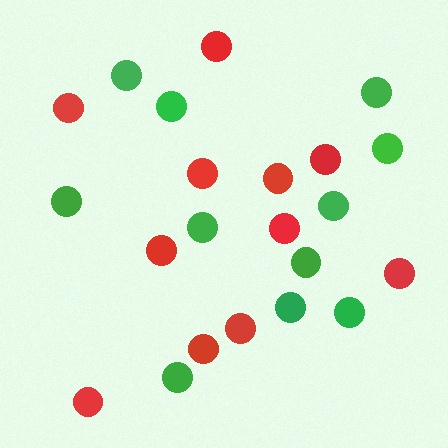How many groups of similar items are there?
There are 2 groups: one group of green circles (11) and one group of red circles (11).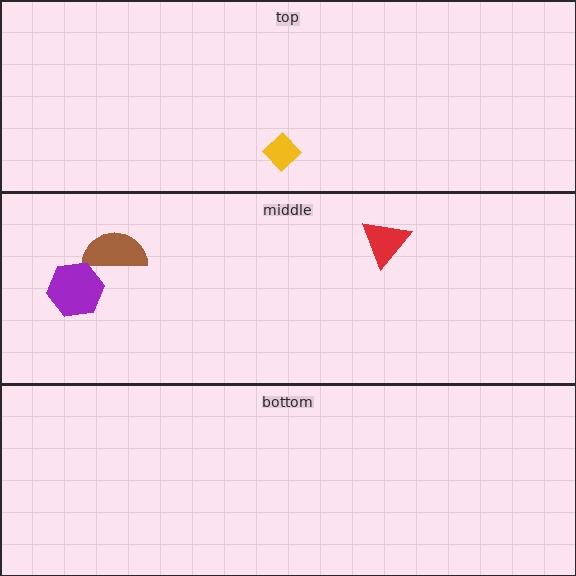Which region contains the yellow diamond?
The top region.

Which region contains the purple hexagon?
The middle region.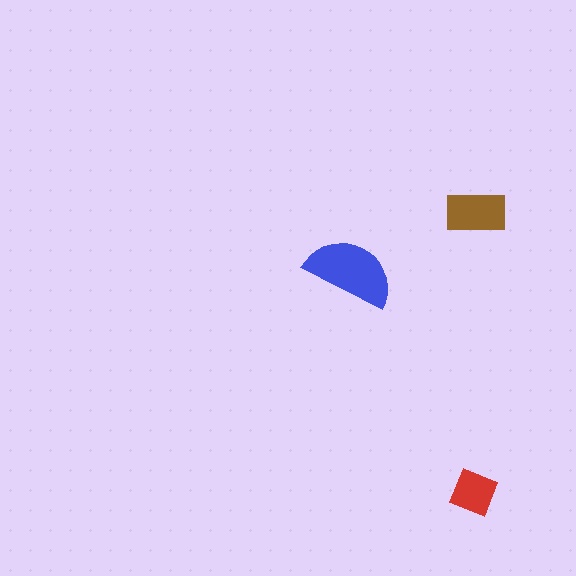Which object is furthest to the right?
The brown rectangle is rightmost.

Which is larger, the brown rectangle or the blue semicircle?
The blue semicircle.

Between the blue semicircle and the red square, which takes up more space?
The blue semicircle.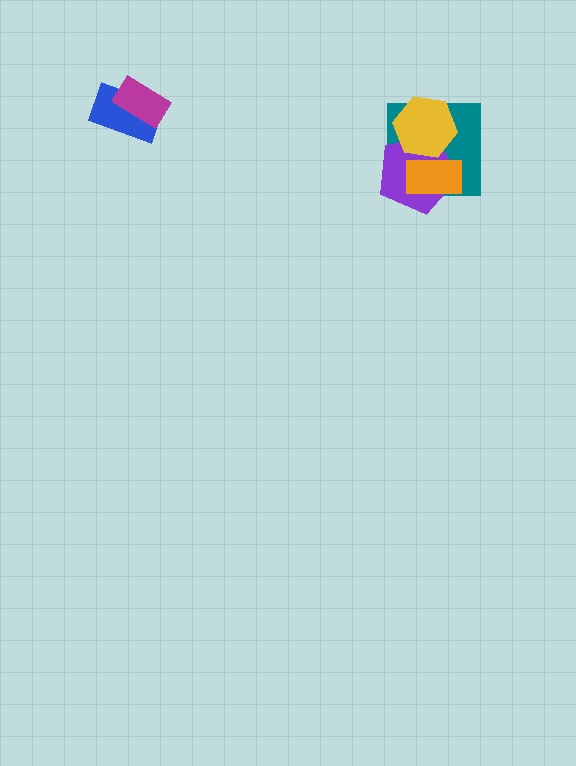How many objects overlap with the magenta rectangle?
1 object overlaps with the magenta rectangle.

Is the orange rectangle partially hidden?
No, no other shape covers it.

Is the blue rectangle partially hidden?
Yes, it is partially covered by another shape.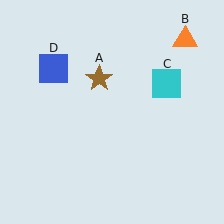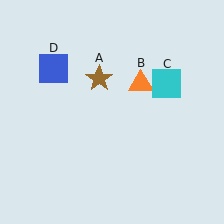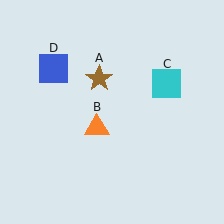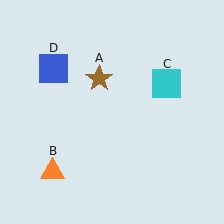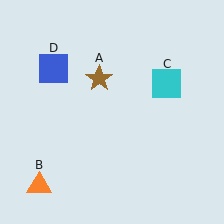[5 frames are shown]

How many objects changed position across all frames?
1 object changed position: orange triangle (object B).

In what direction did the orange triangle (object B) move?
The orange triangle (object B) moved down and to the left.